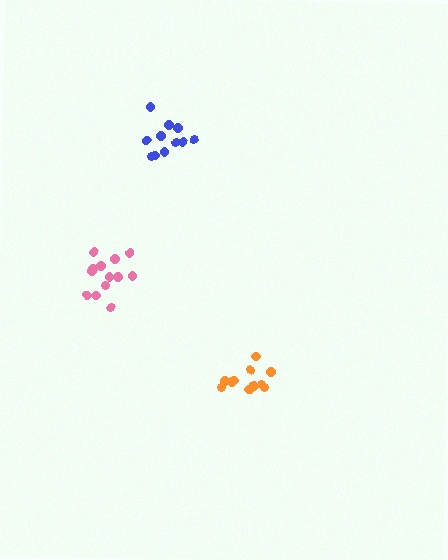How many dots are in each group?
Group 1: 13 dots, Group 2: 11 dots, Group 3: 11 dots (35 total).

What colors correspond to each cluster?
The clusters are colored: pink, orange, blue.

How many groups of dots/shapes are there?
There are 3 groups.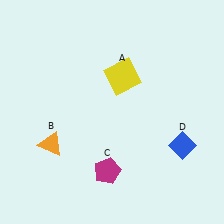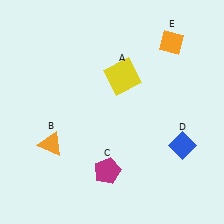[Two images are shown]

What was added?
An orange diamond (E) was added in Image 2.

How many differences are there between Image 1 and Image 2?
There is 1 difference between the two images.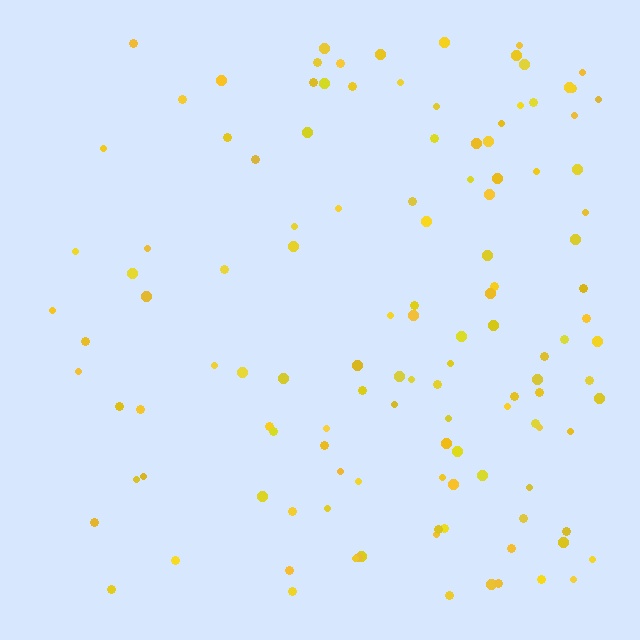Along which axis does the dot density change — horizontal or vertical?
Horizontal.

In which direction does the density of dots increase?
From left to right, with the right side densest.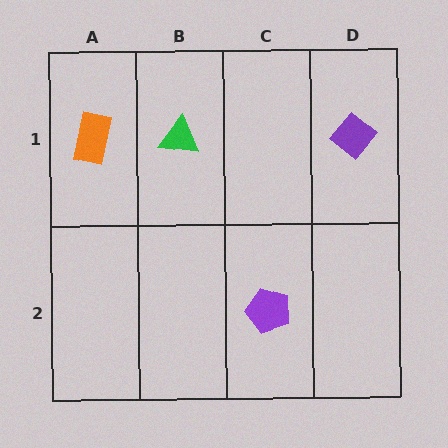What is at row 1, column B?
A green triangle.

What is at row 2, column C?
A purple pentagon.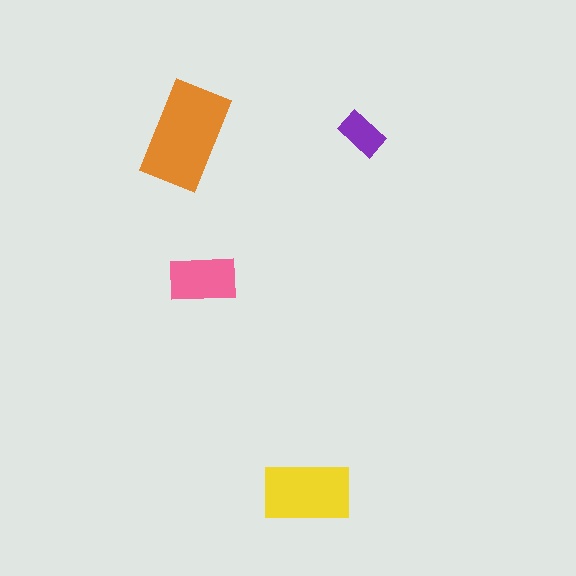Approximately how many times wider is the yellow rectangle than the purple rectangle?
About 2 times wider.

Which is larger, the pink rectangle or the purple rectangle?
The pink one.